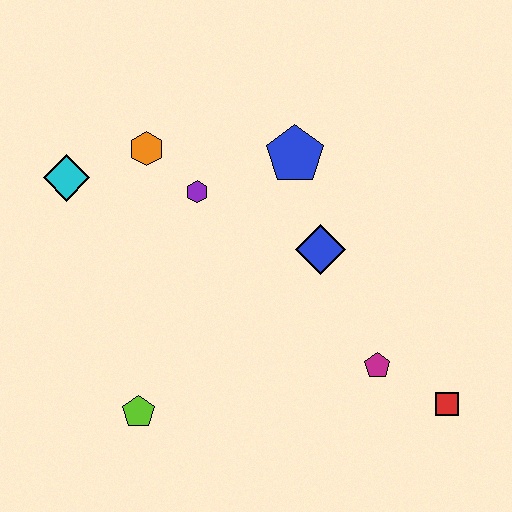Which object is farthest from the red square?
The cyan diamond is farthest from the red square.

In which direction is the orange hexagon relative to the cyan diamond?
The orange hexagon is to the right of the cyan diamond.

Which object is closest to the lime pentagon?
The purple hexagon is closest to the lime pentagon.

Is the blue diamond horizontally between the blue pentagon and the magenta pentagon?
Yes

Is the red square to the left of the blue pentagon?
No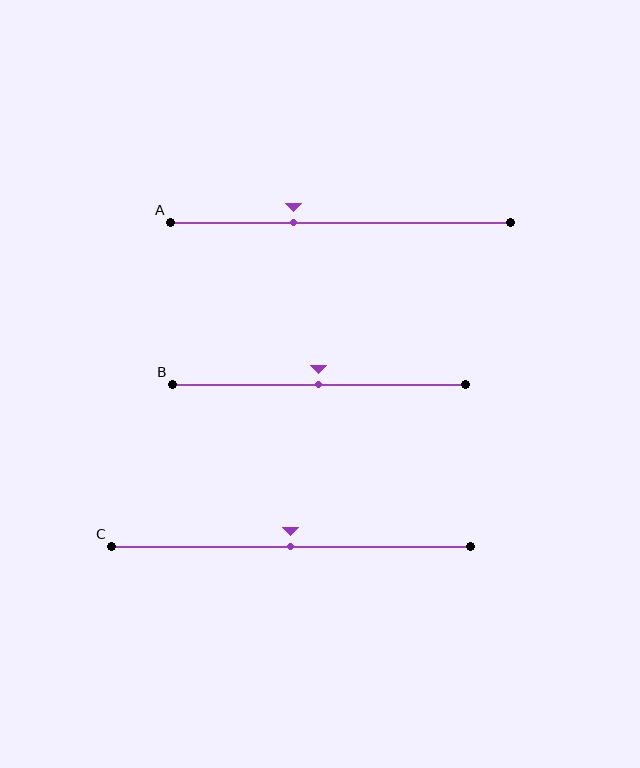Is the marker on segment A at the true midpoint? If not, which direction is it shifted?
No, the marker on segment A is shifted to the left by about 14% of the segment length.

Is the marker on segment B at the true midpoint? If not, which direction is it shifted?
Yes, the marker on segment B is at the true midpoint.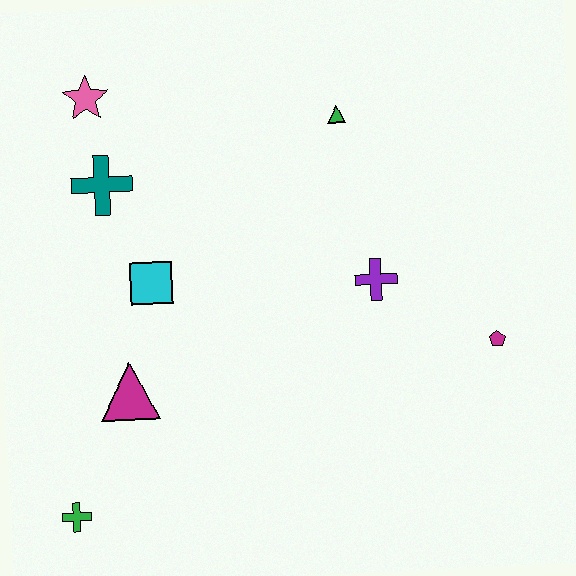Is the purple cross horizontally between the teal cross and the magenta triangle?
No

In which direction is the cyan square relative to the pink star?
The cyan square is below the pink star.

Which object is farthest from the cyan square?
The magenta pentagon is farthest from the cyan square.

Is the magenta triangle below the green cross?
No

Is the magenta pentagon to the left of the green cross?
No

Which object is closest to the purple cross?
The magenta pentagon is closest to the purple cross.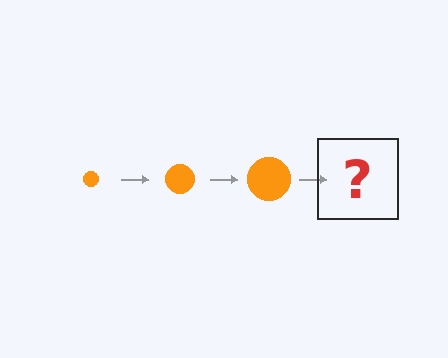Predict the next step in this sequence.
The next step is an orange circle, larger than the previous one.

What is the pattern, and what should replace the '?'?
The pattern is that the circle gets progressively larger each step. The '?' should be an orange circle, larger than the previous one.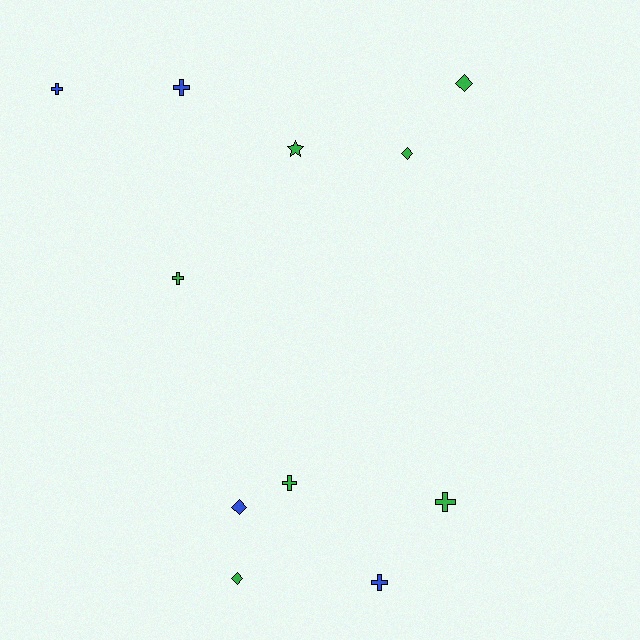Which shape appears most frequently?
Cross, with 6 objects.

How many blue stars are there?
There are no blue stars.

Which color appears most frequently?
Green, with 7 objects.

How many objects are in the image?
There are 11 objects.